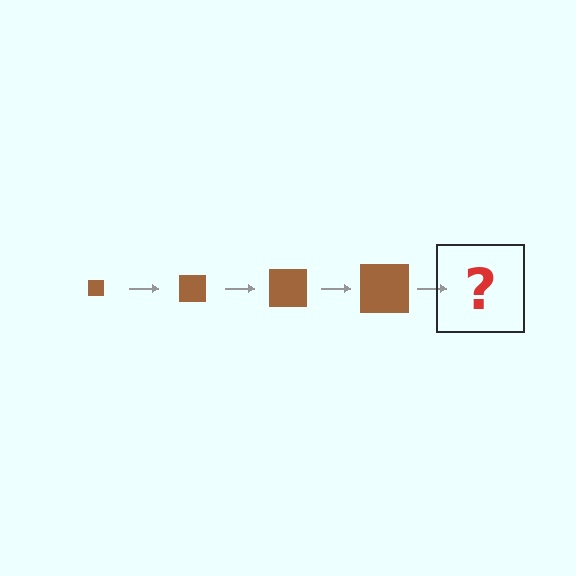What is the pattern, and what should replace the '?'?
The pattern is that the square gets progressively larger each step. The '?' should be a brown square, larger than the previous one.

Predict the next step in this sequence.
The next step is a brown square, larger than the previous one.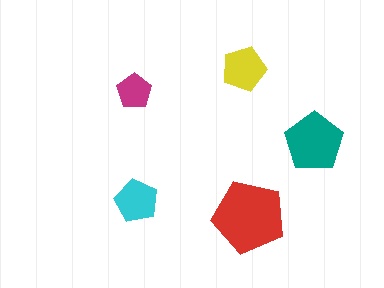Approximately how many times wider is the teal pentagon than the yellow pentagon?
About 1.5 times wider.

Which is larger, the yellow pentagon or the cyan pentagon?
The yellow one.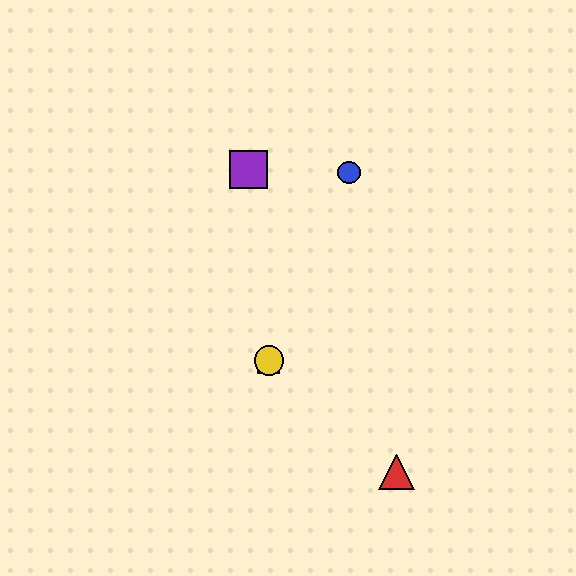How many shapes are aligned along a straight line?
3 shapes (the blue circle, the green square, the yellow circle) are aligned along a straight line.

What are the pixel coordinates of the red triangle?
The red triangle is at (397, 472).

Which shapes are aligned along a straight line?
The blue circle, the green square, the yellow circle are aligned along a straight line.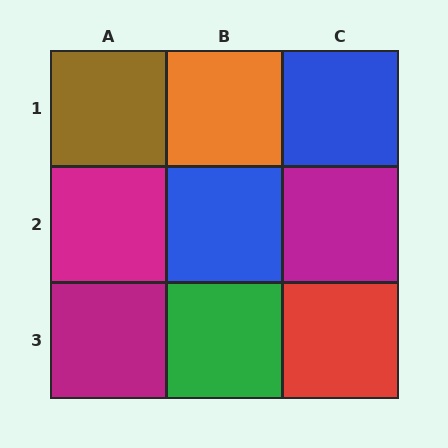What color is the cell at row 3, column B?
Green.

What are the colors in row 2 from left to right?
Magenta, blue, magenta.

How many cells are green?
1 cell is green.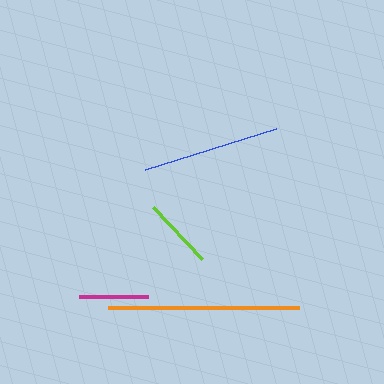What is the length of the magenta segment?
The magenta segment is approximately 69 pixels long.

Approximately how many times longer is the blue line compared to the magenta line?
The blue line is approximately 2.0 times the length of the magenta line.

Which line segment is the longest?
The orange line is the longest at approximately 191 pixels.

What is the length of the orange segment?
The orange segment is approximately 191 pixels long.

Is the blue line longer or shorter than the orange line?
The orange line is longer than the blue line.